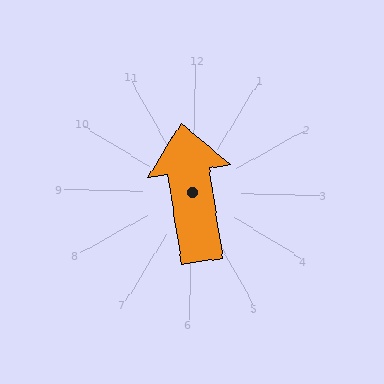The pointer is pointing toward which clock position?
Roughly 12 o'clock.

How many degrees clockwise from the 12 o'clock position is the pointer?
Approximately 350 degrees.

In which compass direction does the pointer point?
North.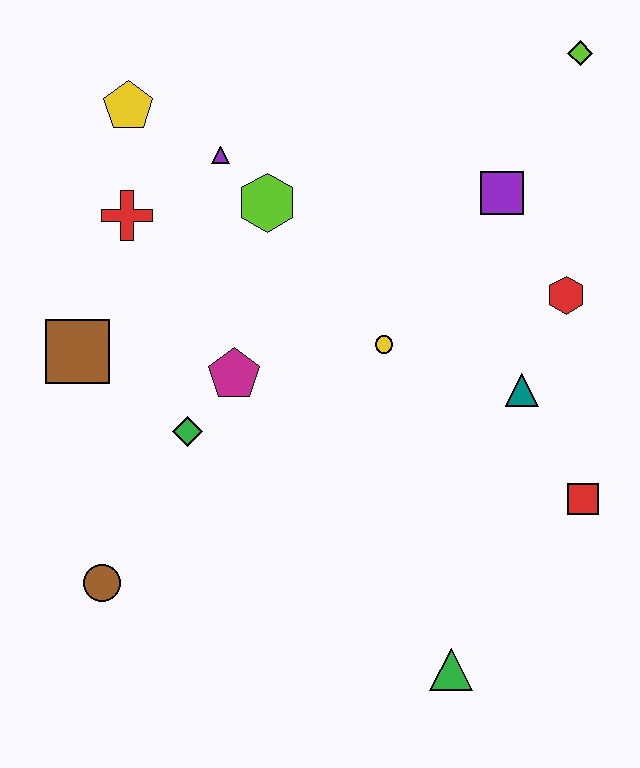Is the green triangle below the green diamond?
Yes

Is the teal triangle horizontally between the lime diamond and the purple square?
Yes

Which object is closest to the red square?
The teal triangle is closest to the red square.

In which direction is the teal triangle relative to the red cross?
The teal triangle is to the right of the red cross.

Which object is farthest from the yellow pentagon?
The green triangle is farthest from the yellow pentagon.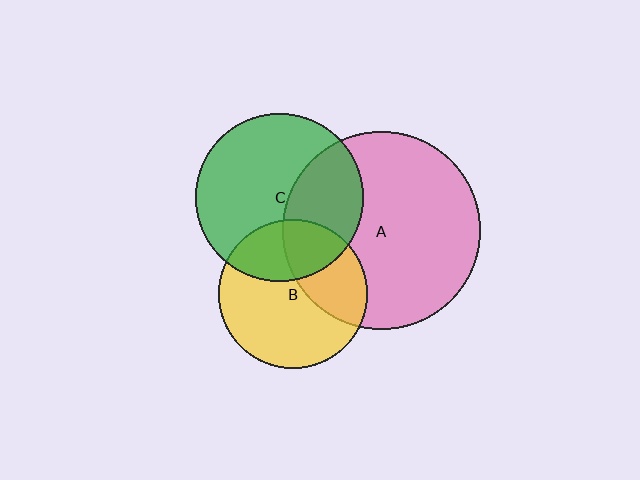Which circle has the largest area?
Circle A (pink).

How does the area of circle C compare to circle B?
Approximately 1.3 times.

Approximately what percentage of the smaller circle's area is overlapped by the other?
Approximately 30%.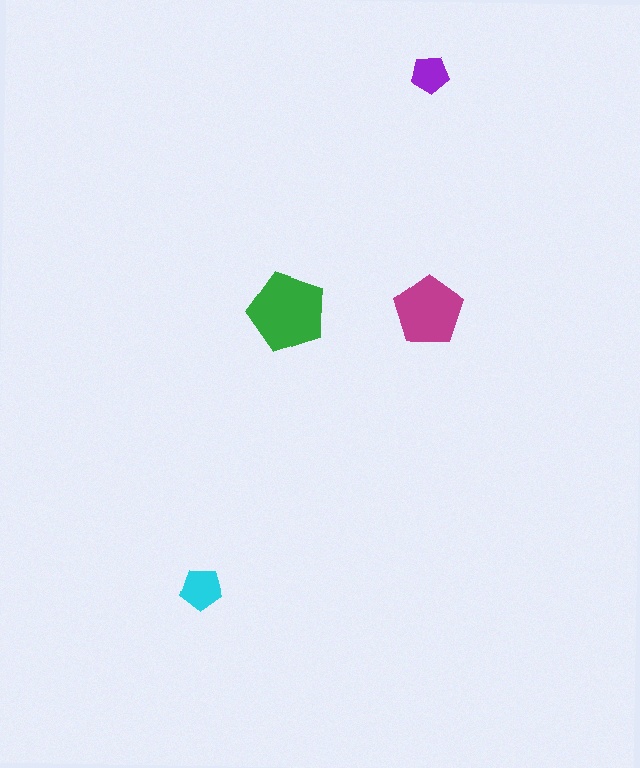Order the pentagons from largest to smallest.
the green one, the magenta one, the cyan one, the purple one.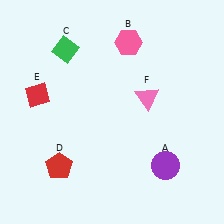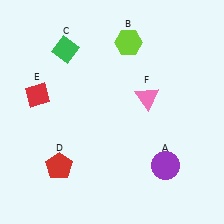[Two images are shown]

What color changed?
The hexagon (B) changed from pink in Image 1 to lime in Image 2.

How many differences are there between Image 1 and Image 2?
There is 1 difference between the two images.